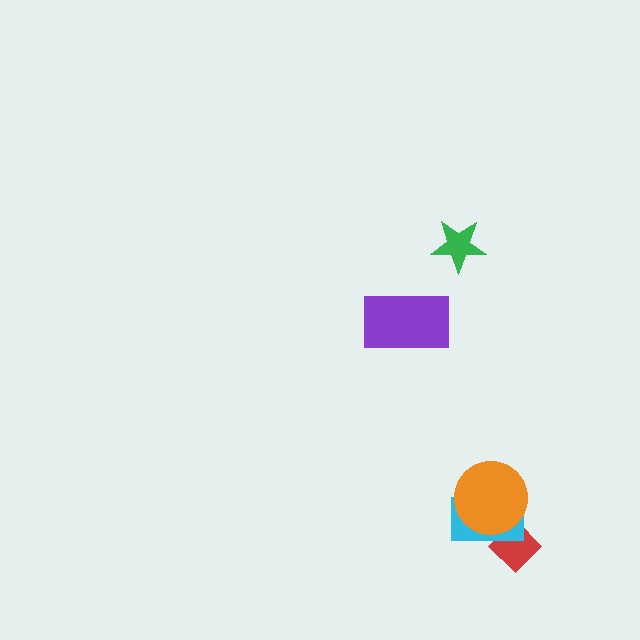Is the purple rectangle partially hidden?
No, no other shape covers it.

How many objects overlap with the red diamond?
2 objects overlap with the red diamond.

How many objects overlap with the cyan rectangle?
2 objects overlap with the cyan rectangle.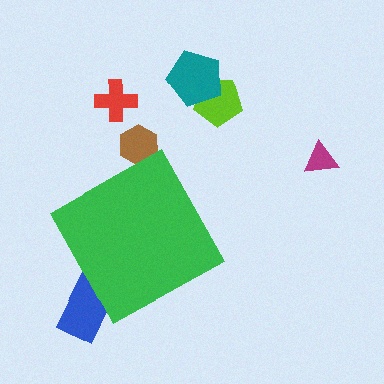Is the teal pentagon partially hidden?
No, the teal pentagon is fully visible.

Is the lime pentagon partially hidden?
No, the lime pentagon is fully visible.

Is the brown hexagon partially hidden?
Yes, the brown hexagon is partially hidden behind the green diamond.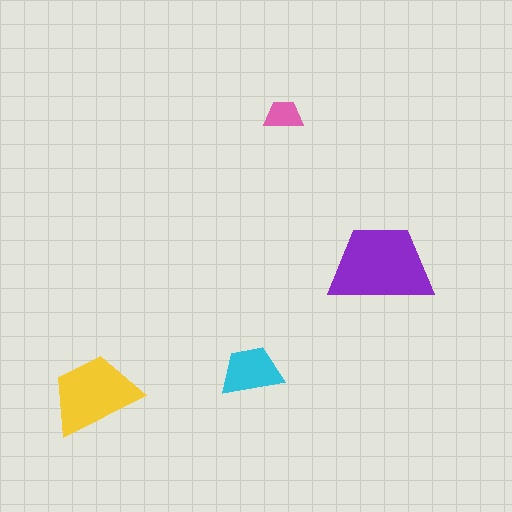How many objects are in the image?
There are 4 objects in the image.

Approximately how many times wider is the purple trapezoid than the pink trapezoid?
About 2.5 times wider.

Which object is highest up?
The pink trapezoid is topmost.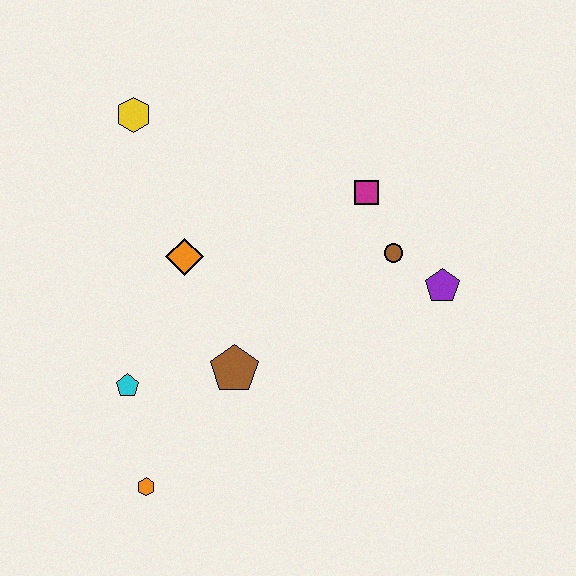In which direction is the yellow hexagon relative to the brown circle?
The yellow hexagon is to the left of the brown circle.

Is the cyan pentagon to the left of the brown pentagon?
Yes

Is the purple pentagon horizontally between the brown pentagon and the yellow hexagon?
No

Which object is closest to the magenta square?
The brown circle is closest to the magenta square.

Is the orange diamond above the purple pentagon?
Yes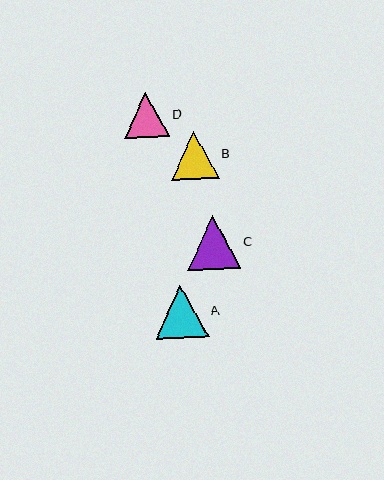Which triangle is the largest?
Triangle A is the largest with a size of approximately 53 pixels.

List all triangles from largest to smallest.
From largest to smallest: A, C, B, D.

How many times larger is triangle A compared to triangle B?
Triangle A is approximately 1.1 times the size of triangle B.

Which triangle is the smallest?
Triangle D is the smallest with a size of approximately 45 pixels.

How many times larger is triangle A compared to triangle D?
Triangle A is approximately 1.2 times the size of triangle D.